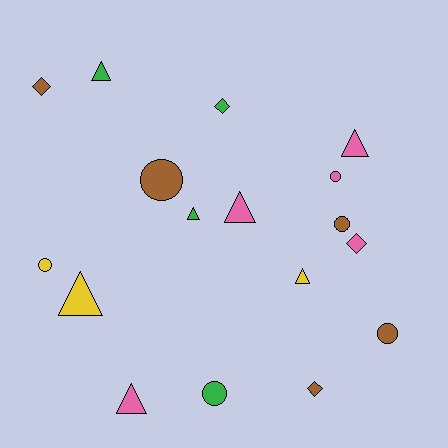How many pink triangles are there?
There are 3 pink triangles.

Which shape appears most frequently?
Triangle, with 7 objects.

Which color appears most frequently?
Pink, with 5 objects.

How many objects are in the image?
There are 17 objects.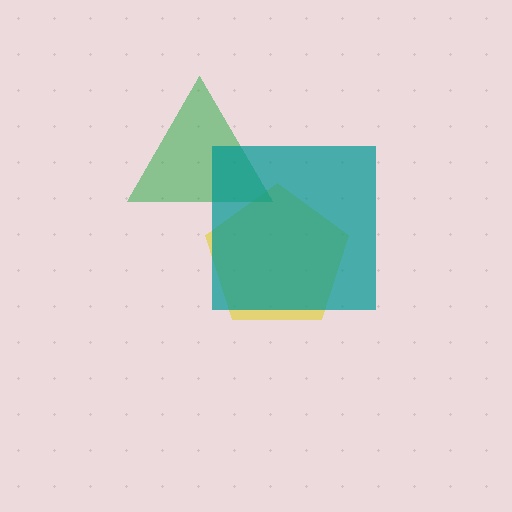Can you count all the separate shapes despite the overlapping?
Yes, there are 3 separate shapes.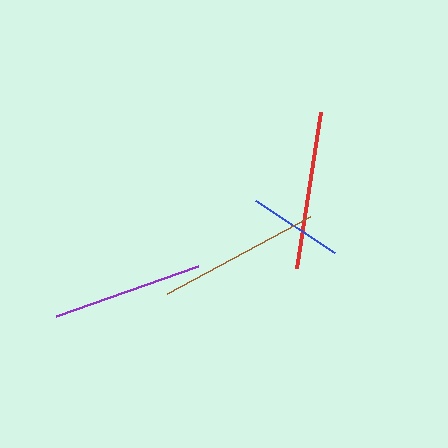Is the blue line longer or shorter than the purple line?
The purple line is longer than the blue line.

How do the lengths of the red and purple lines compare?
The red and purple lines are approximately the same length.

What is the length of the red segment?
The red segment is approximately 159 pixels long.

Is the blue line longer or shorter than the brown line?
The brown line is longer than the blue line.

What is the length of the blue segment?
The blue segment is approximately 95 pixels long.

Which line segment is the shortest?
The blue line is the shortest at approximately 95 pixels.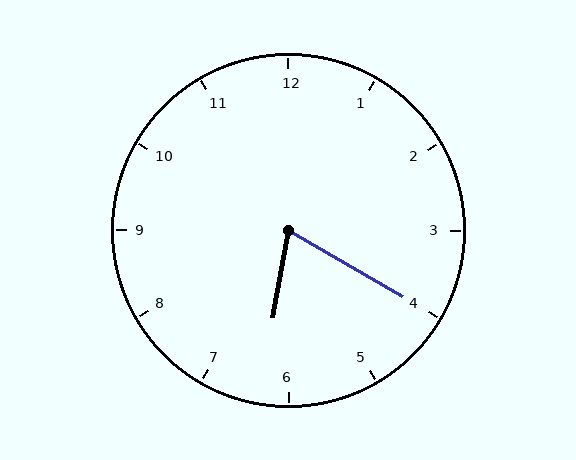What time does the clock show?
6:20.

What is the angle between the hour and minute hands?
Approximately 70 degrees.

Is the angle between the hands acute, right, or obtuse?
It is acute.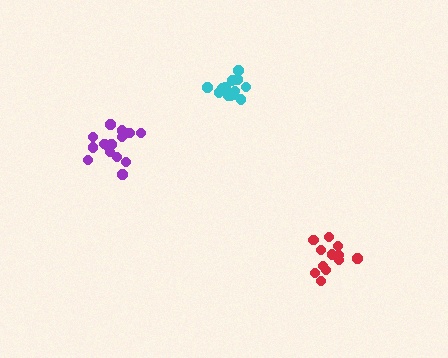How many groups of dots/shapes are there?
There are 3 groups.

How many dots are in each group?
Group 1: 15 dots, Group 2: 15 dots, Group 3: 12 dots (42 total).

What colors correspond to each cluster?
The clusters are colored: purple, cyan, red.